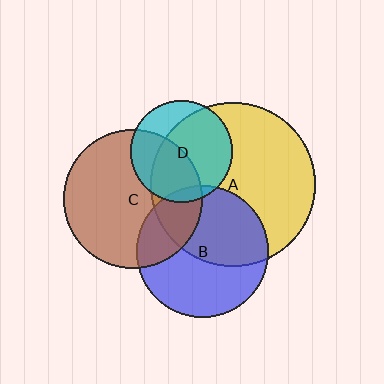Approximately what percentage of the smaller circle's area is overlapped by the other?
Approximately 70%.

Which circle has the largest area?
Circle A (yellow).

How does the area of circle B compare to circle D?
Approximately 1.7 times.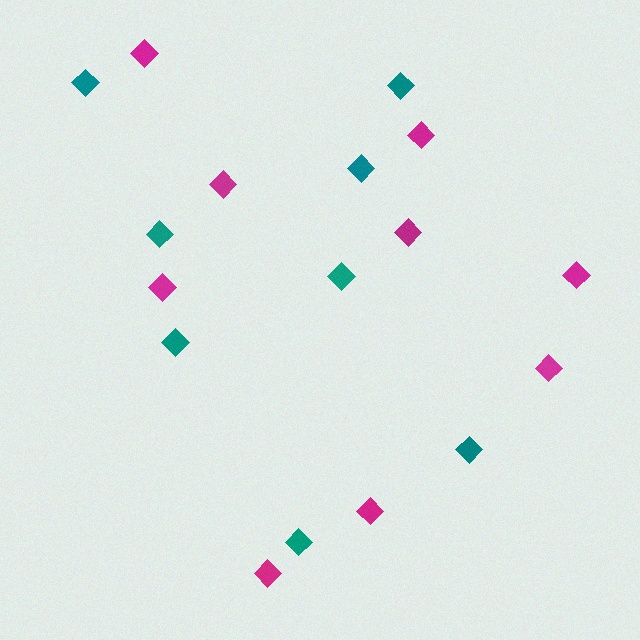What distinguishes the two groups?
There are 2 groups: one group of teal diamonds (8) and one group of magenta diamonds (9).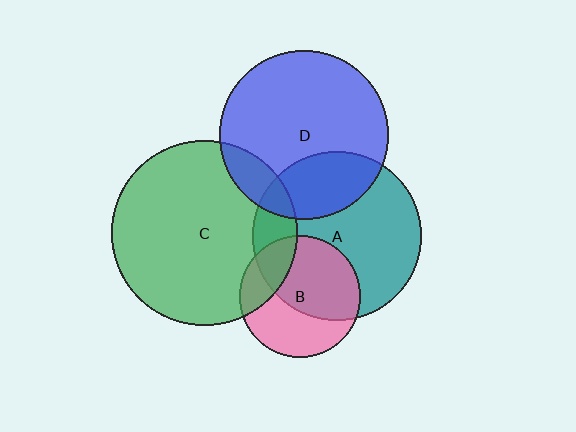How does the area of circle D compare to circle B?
Approximately 2.0 times.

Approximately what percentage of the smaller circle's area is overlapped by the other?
Approximately 10%.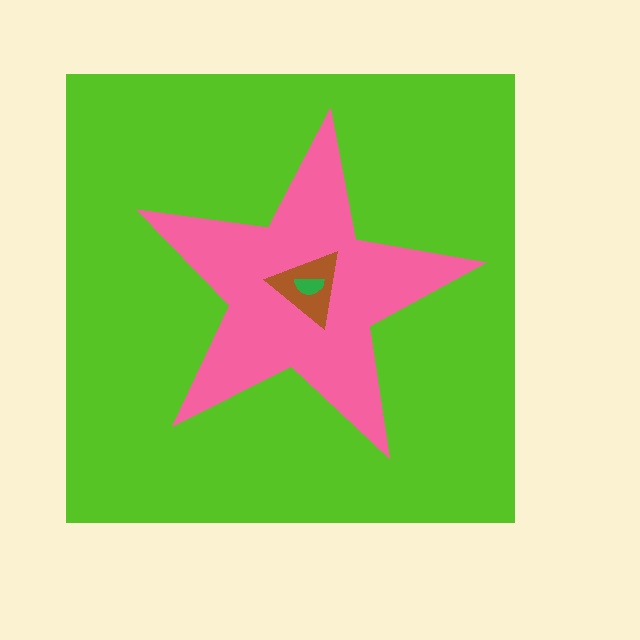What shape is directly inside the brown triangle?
The green semicircle.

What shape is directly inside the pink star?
The brown triangle.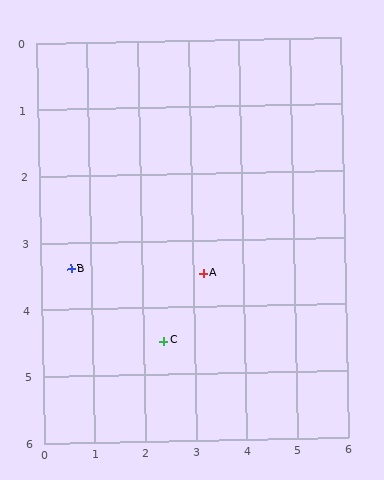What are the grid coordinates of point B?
Point B is at approximately (0.6, 3.4).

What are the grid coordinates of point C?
Point C is at approximately (2.4, 4.5).